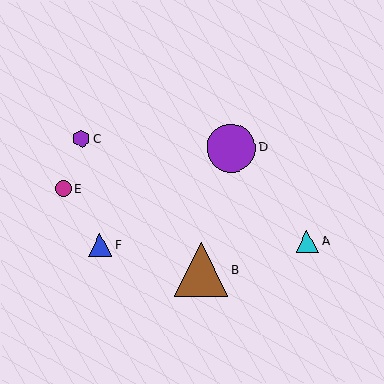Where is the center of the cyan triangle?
The center of the cyan triangle is at (307, 241).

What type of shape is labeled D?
Shape D is a purple circle.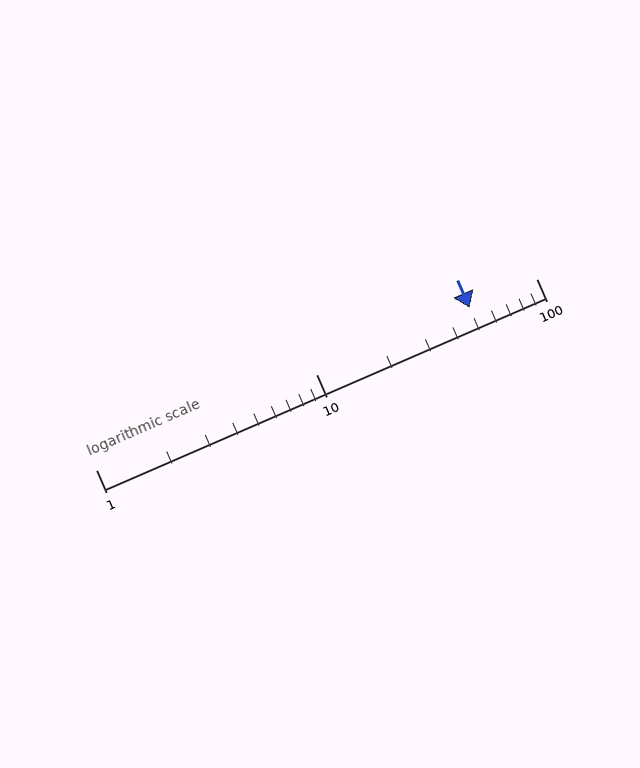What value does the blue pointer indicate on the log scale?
The pointer indicates approximately 50.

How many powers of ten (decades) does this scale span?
The scale spans 2 decades, from 1 to 100.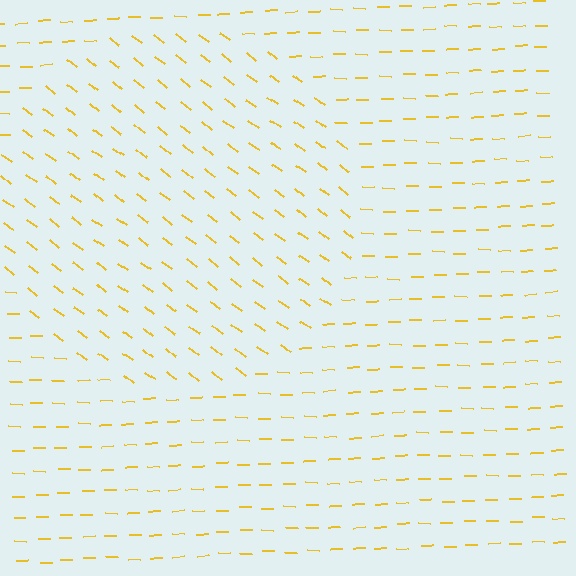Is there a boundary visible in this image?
Yes, there is a texture boundary formed by a change in line orientation.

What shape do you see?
I see a circle.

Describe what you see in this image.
The image is filled with small yellow line segments. A circle region in the image has lines oriented differently from the surrounding lines, creating a visible texture boundary.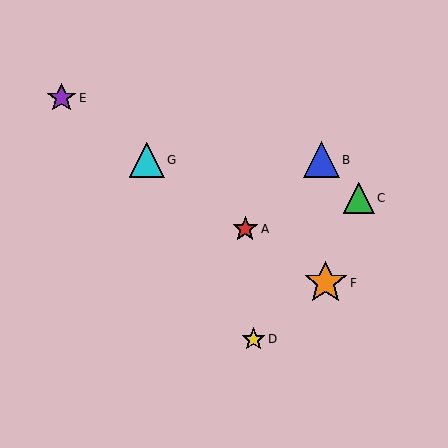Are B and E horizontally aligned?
No, B is at y≈160 and E is at y≈98.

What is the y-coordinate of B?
Object B is at y≈160.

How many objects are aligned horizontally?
2 objects (B, G) are aligned horizontally.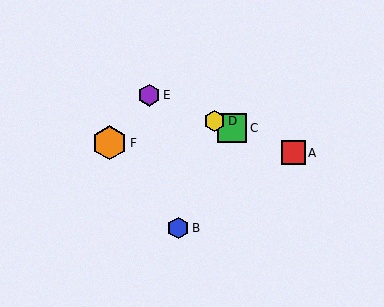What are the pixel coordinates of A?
Object A is at (294, 153).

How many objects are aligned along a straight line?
4 objects (A, C, D, E) are aligned along a straight line.